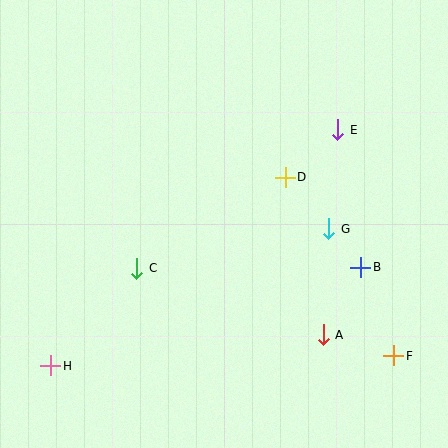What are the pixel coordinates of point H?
Point H is at (51, 366).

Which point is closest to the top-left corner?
Point C is closest to the top-left corner.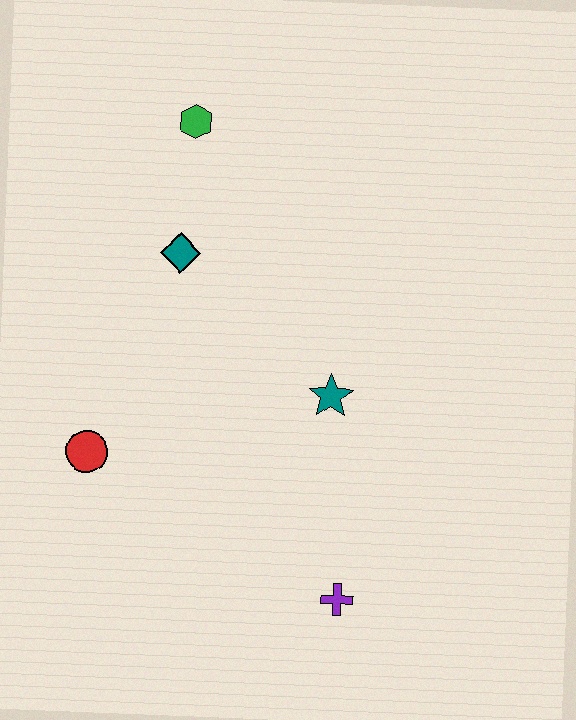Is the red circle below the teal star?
Yes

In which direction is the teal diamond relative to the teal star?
The teal diamond is to the left of the teal star.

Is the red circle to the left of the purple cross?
Yes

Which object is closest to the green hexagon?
The teal diamond is closest to the green hexagon.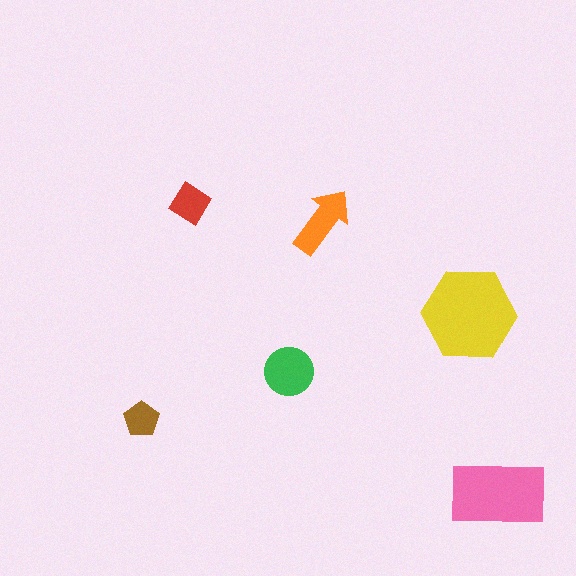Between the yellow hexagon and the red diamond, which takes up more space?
The yellow hexagon.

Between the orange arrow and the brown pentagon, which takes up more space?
The orange arrow.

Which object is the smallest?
The brown pentagon.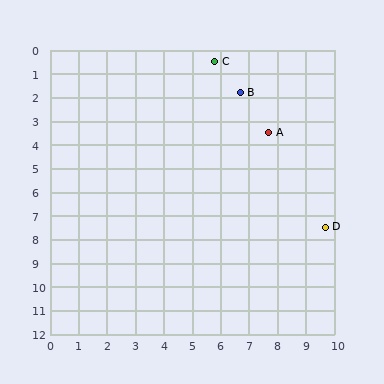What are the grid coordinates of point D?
Point D is at approximately (9.7, 7.5).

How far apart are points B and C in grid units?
Points B and C are about 1.6 grid units apart.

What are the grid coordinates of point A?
Point A is at approximately (7.7, 3.5).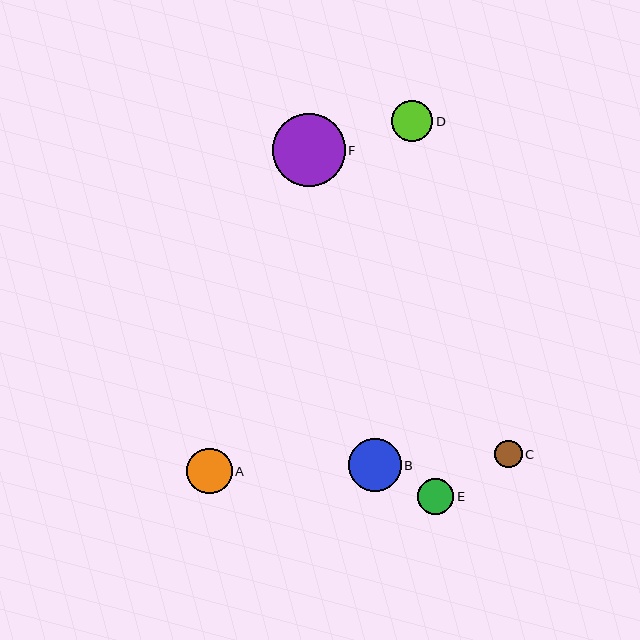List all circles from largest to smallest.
From largest to smallest: F, B, A, D, E, C.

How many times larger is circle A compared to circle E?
Circle A is approximately 1.3 times the size of circle E.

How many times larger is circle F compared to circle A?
Circle F is approximately 1.6 times the size of circle A.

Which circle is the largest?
Circle F is the largest with a size of approximately 73 pixels.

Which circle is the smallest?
Circle C is the smallest with a size of approximately 28 pixels.